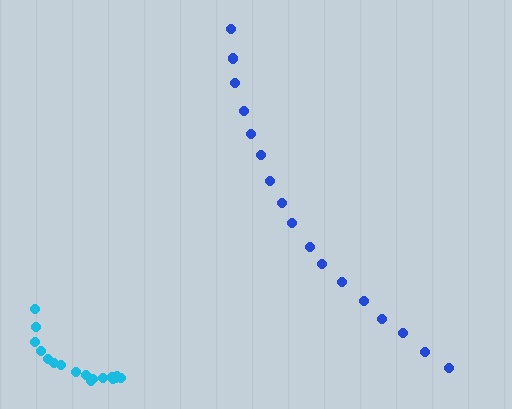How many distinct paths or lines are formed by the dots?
There are 2 distinct paths.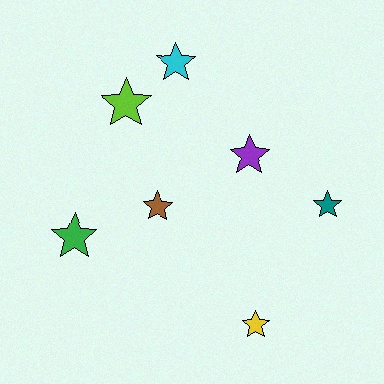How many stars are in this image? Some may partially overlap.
There are 7 stars.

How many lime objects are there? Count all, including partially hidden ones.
There is 1 lime object.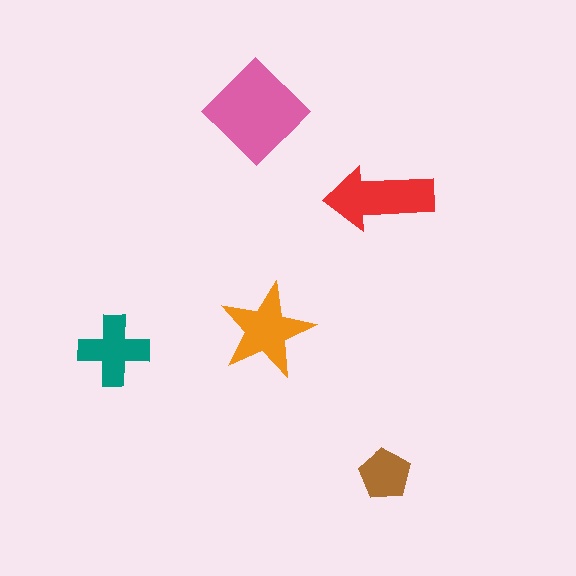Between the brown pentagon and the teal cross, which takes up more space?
The teal cross.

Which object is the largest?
The pink diamond.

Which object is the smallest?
The brown pentagon.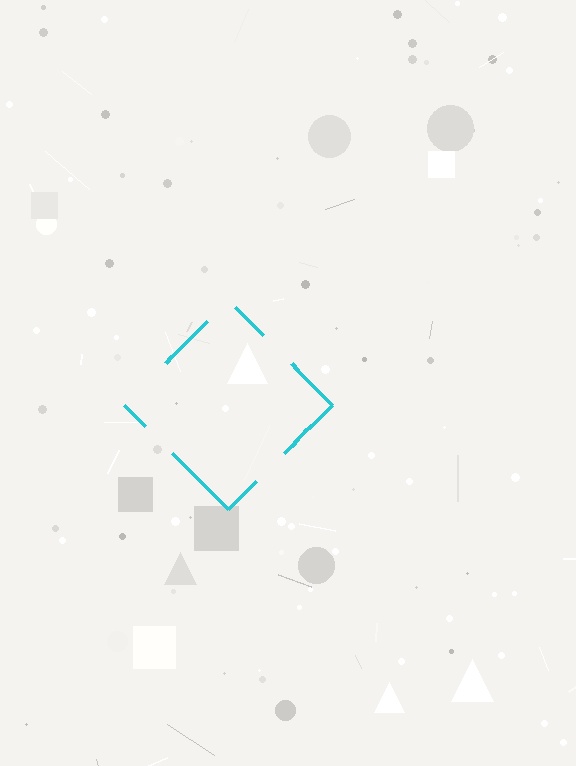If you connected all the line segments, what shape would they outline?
They would outline a diamond.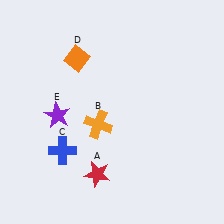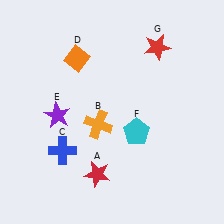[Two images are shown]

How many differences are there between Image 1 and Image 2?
There are 2 differences between the two images.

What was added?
A cyan pentagon (F), a red star (G) were added in Image 2.